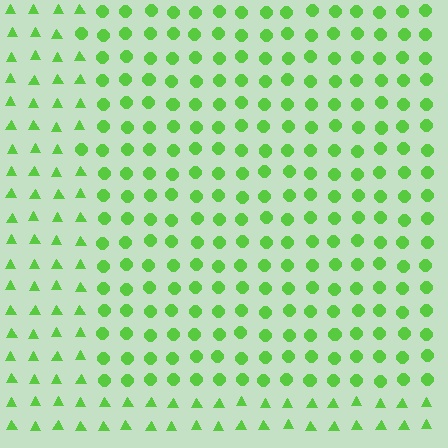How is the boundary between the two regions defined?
The boundary is defined by a change in element shape: circles inside vs. triangles outside. All elements share the same color and spacing.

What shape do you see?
I see a rectangle.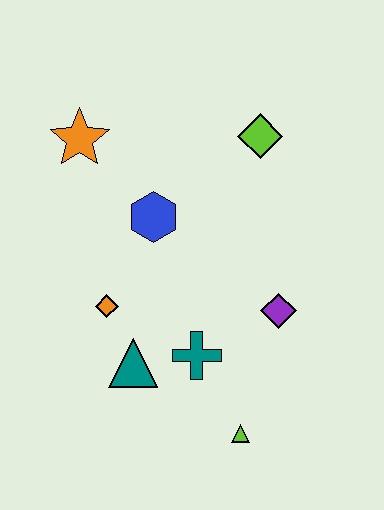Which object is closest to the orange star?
The blue hexagon is closest to the orange star.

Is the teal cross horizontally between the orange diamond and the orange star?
No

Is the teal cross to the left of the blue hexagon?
No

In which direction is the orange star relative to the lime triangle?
The orange star is above the lime triangle.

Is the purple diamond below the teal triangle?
No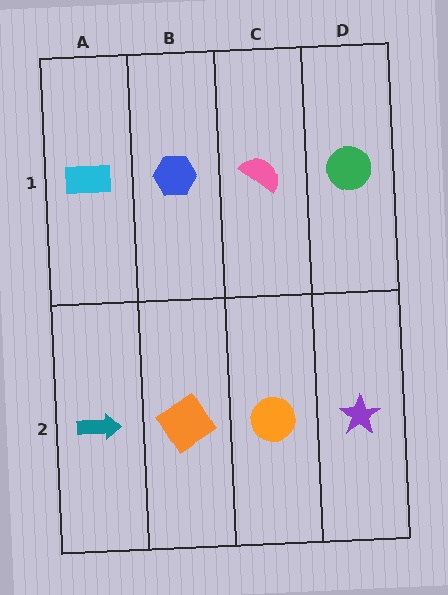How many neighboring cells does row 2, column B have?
3.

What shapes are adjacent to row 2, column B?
A blue hexagon (row 1, column B), a teal arrow (row 2, column A), an orange circle (row 2, column C).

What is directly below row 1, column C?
An orange circle.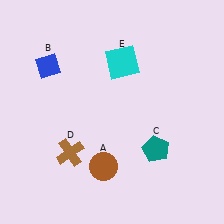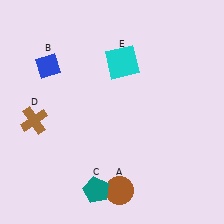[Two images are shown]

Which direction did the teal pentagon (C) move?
The teal pentagon (C) moved left.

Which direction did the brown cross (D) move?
The brown cross (D) moved left.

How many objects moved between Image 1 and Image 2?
3 objects moved between the two images.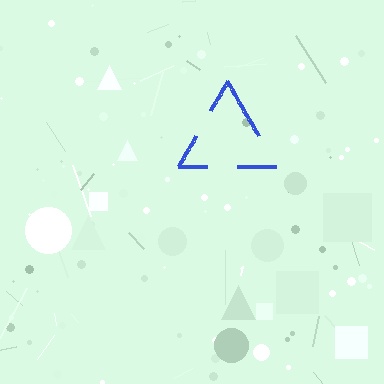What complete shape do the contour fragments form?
The contour fragments form a triangle.